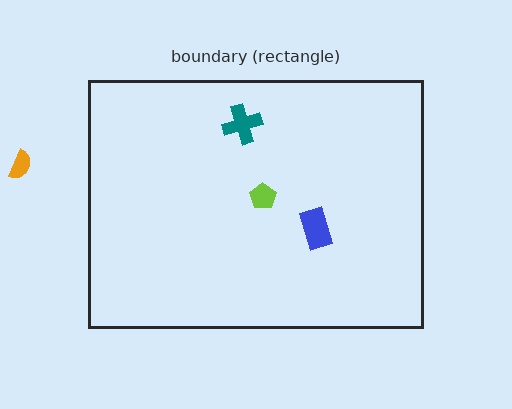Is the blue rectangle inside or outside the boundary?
Inside.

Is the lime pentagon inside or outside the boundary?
Inside.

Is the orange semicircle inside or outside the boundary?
Outside.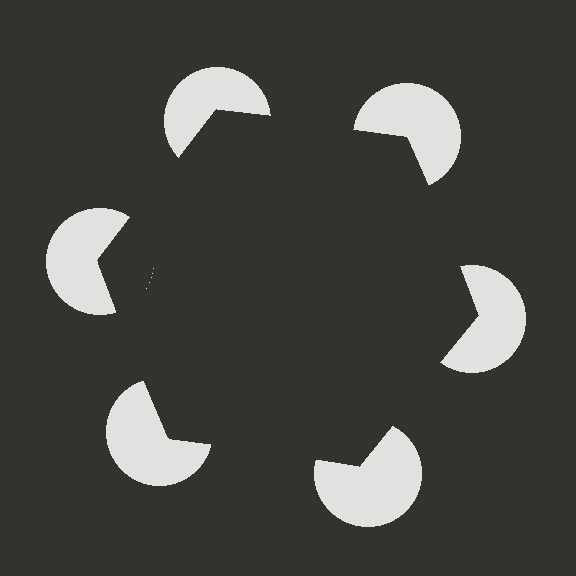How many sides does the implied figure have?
6 sides.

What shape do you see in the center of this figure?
An illusory hexagon — its edges are inferred from the aligned wedge cuts in the pac-man discs, not physically drawn.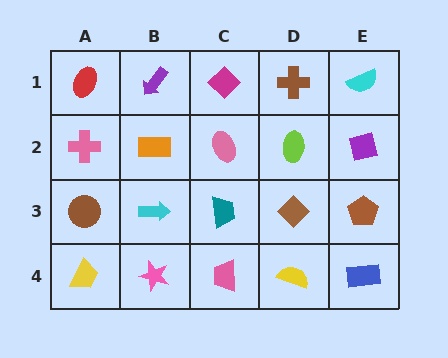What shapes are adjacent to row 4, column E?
A brown pentagon (row 3, column E), a yellow semicircle (row 4, column D).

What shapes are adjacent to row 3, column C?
A pink ellipse (row 2, column C), a pink trapezoid (row 4, column C), a cyan arrow (row 3, column B), a brown diamond (row 3, column D).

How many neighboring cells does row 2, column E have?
3.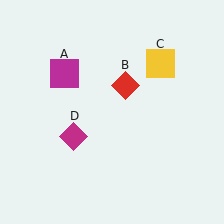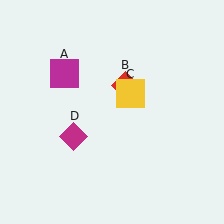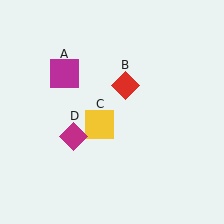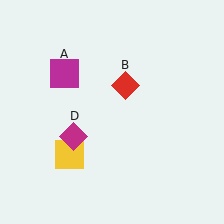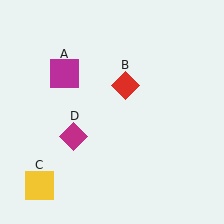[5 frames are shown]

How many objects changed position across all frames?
1 object changed position: yellow square (object C).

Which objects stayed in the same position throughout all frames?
Magenta square (object A) and red diamond (object B) and magenta diamond (object D) remained stationary.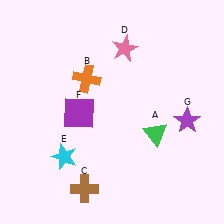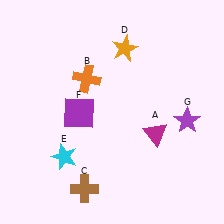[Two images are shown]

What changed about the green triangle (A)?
In Image 1, A is green. In Image 2, it changed to magenta.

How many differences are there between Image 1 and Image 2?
There are 2 differences between the two images.